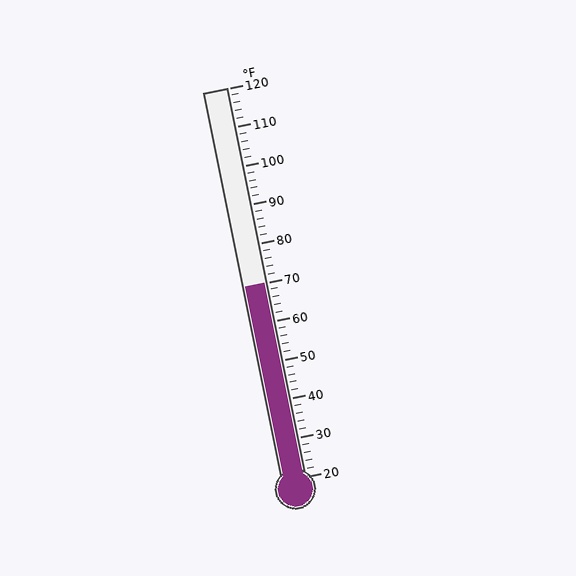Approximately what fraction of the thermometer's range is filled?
The thermometer is filled to approximately 50% of its range.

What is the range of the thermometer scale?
The thermometer scale ranges from 20°F to 120°F.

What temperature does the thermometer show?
The thermometer shows approximately 70°F.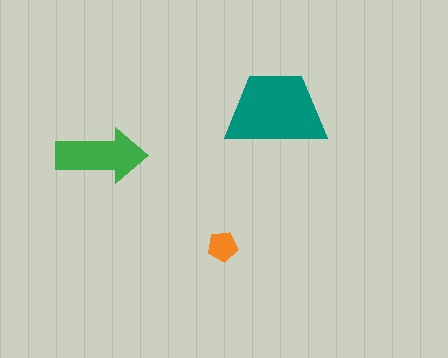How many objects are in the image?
There are 3 objects in the image.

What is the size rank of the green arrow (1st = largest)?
2nd.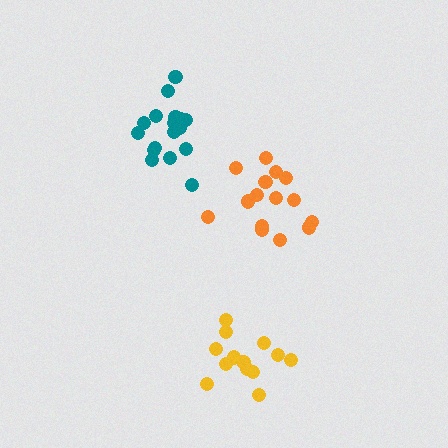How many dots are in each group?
Group 1: 14 dots, Group 2: 17 dots, Group 3: 15 dots (46 total).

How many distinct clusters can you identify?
There are 3 distinct clusters.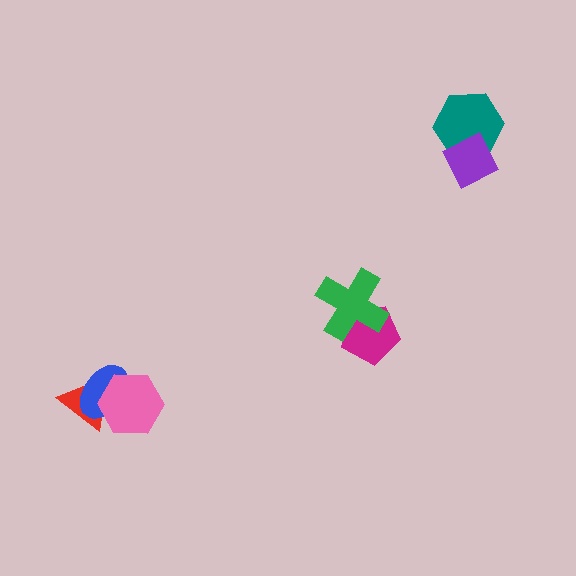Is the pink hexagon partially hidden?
No, no other shape covers it.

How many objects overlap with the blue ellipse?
2 objects overlap with the blue ellipse.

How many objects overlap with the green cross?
1 object overlaps with the green cross.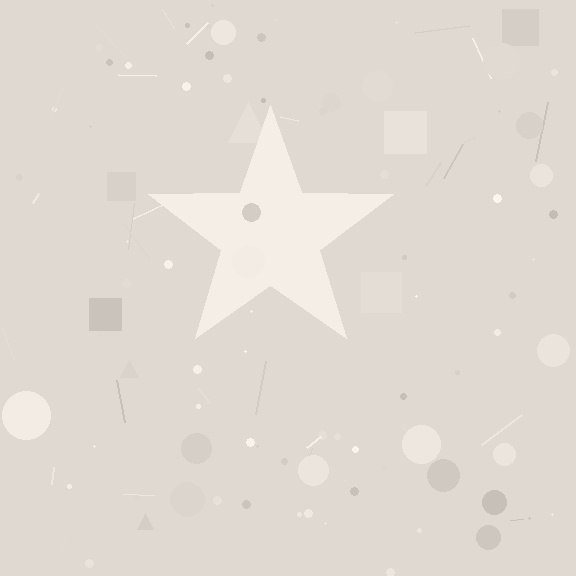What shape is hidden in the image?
A star is hidden in the image.